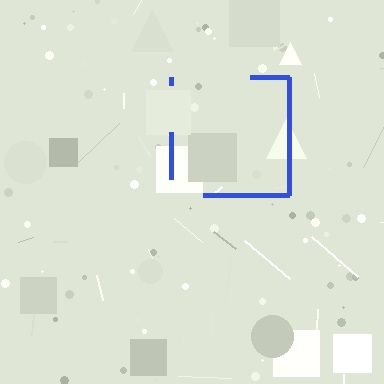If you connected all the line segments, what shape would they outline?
They would outline a square.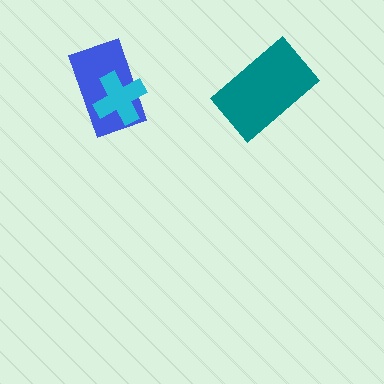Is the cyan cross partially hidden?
No, no other shape covers it.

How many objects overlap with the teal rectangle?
0 objects overlap with the teal rectangle.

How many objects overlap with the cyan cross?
1 object overlaps with the cyan cross.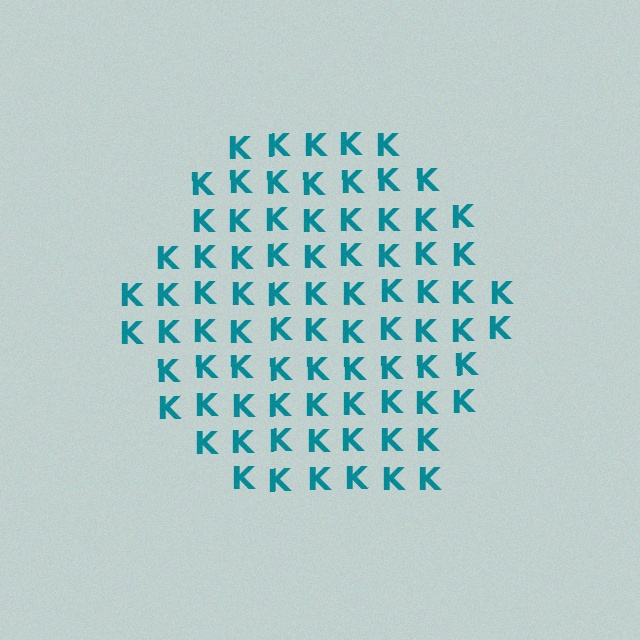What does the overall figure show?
The overall figure shows a hexagon.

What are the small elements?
The small elements are letter K's.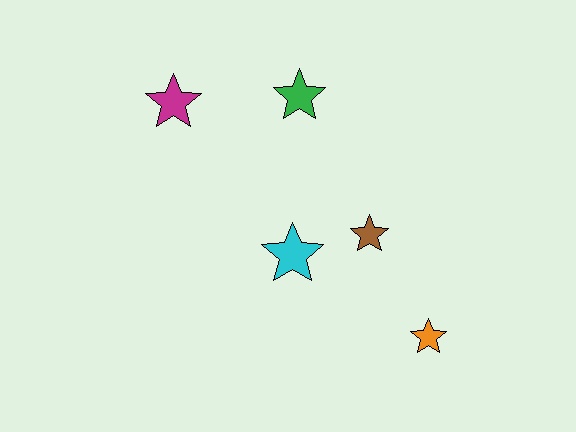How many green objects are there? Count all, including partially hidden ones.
There is 1 green object.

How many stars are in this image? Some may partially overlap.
There are 5 stars.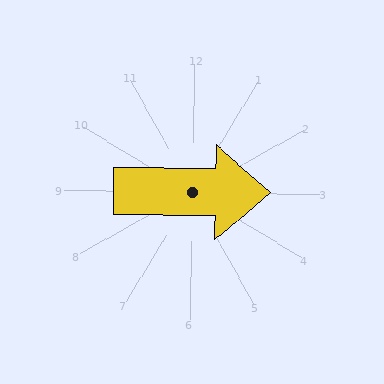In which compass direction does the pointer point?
East.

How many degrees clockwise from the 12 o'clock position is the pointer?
Approximately 90 degrees.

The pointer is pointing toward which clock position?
Roughly 3 o'clock.